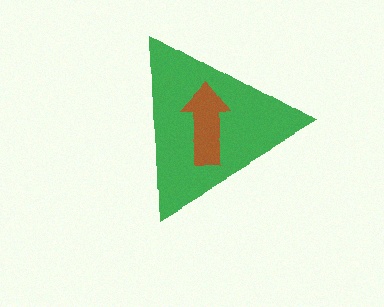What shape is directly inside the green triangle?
The brown arrow.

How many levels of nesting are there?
2.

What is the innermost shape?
The brown arrow.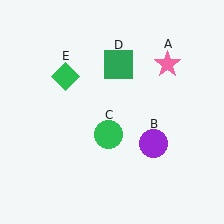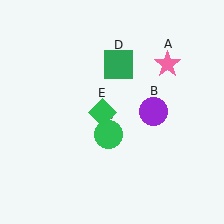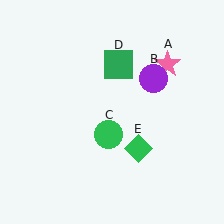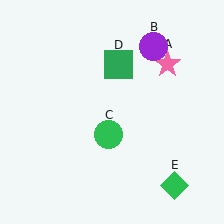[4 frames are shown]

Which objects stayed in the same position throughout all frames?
Pink star (object A) and green circle (object C) and green square (object D) remained stationary.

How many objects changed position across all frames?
2 objects changed position: purple circle (object B), green diamond (object E).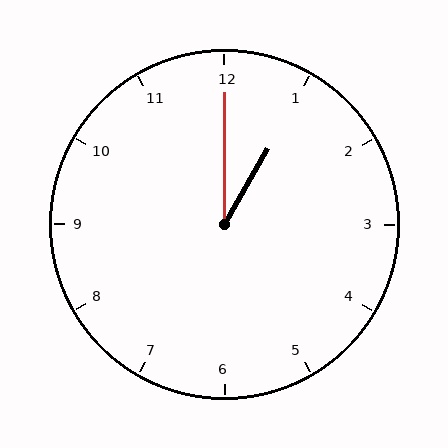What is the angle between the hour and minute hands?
Approximately 30 degrees.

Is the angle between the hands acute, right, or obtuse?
It is acute.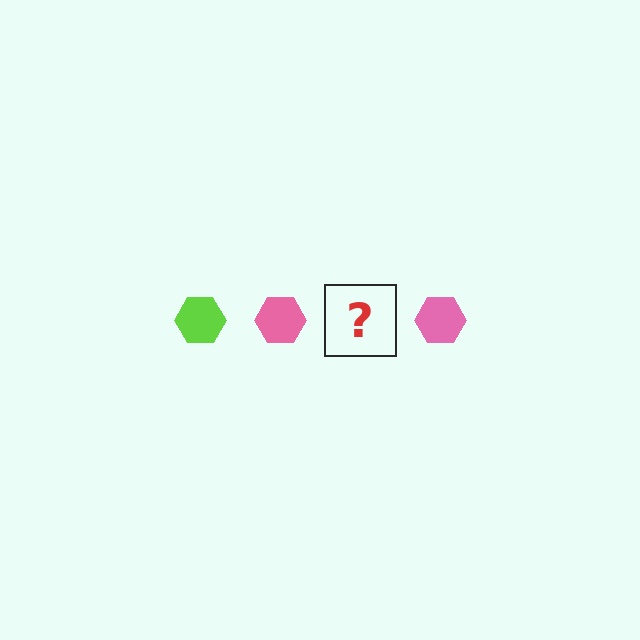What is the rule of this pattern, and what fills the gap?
The rule is that the pattern cycles through lime, pink hexagons. The gap should be filled with a lime hexagon.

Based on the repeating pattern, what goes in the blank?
The blank should be a lime hexagon.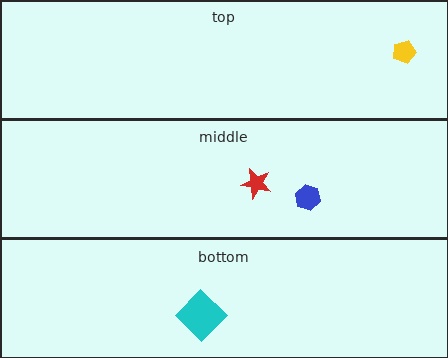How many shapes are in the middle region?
2.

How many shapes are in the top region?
1.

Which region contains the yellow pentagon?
The top region.